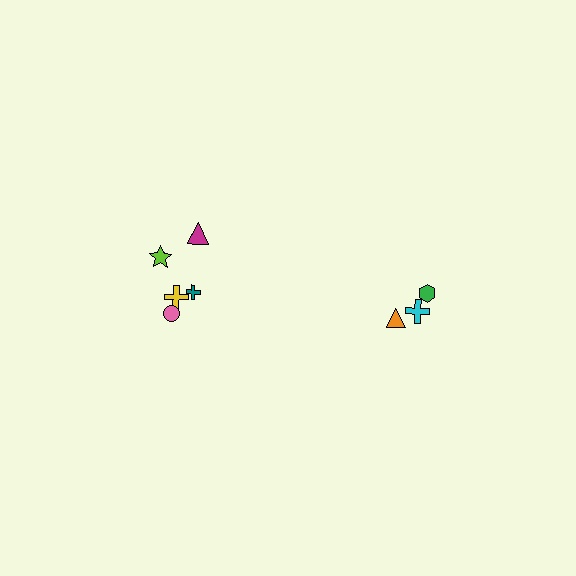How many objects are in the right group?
There are 3 objects.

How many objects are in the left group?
There are 5 objects.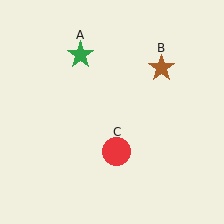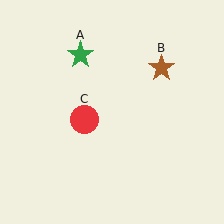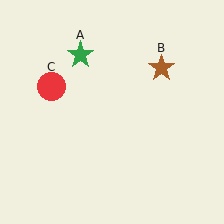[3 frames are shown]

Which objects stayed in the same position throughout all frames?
Green star (object A) and brown star (object B) remained stationary.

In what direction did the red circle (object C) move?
The red circle (object C) moved up and to the left.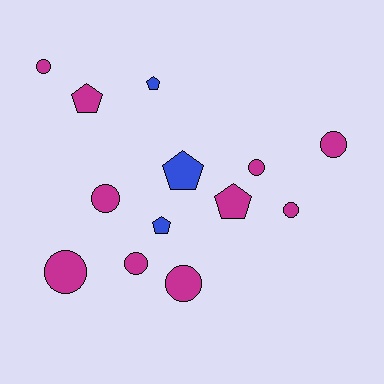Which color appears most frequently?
Magenta, with 10 objects.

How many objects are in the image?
There are 13 objects.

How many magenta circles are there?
There are 8 magenta circles.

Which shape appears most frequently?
Circle, with 8 objects.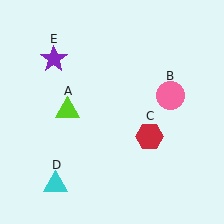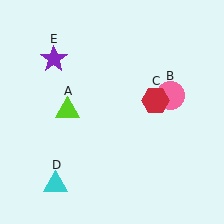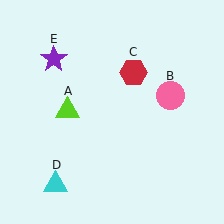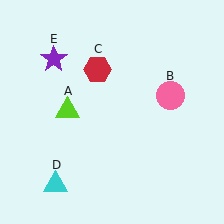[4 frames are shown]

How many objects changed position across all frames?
1 object changed position: red hexagon (object C).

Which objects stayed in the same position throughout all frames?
Lime triangle (object A) and pink circle (object B) and cyan triangle (object D) and purple star (object E) remained stationary.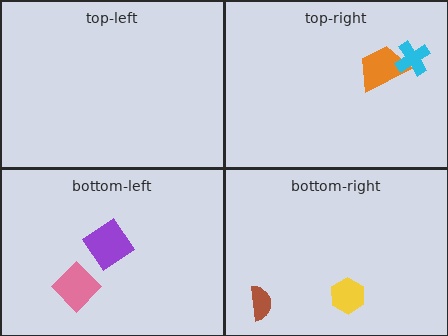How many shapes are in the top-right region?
2.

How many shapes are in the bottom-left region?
2.